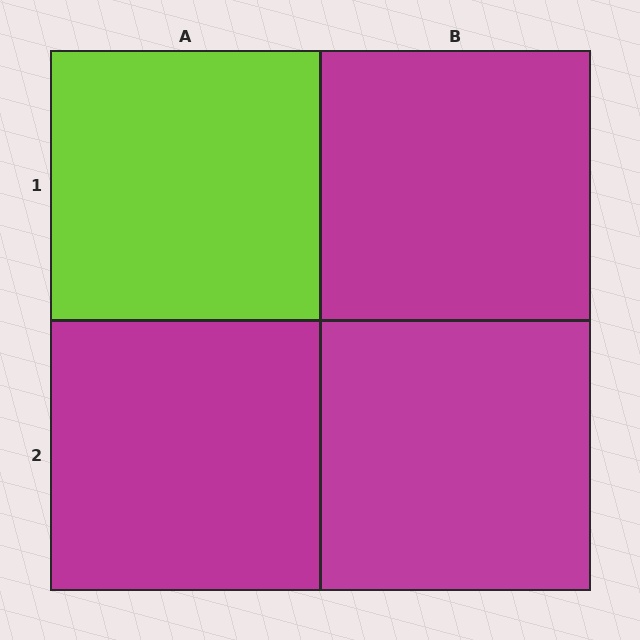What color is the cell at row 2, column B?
Magenta.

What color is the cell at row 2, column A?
Magenta.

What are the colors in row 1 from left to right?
Lime, magenta.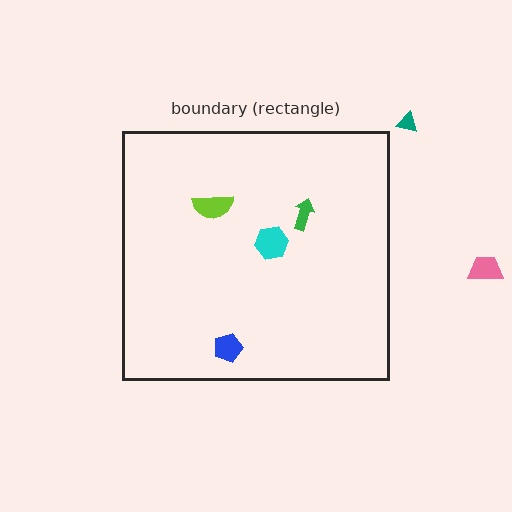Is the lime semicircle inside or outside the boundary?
Inside.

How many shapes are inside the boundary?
4 inside, 2 outside.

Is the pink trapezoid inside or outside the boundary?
Outside.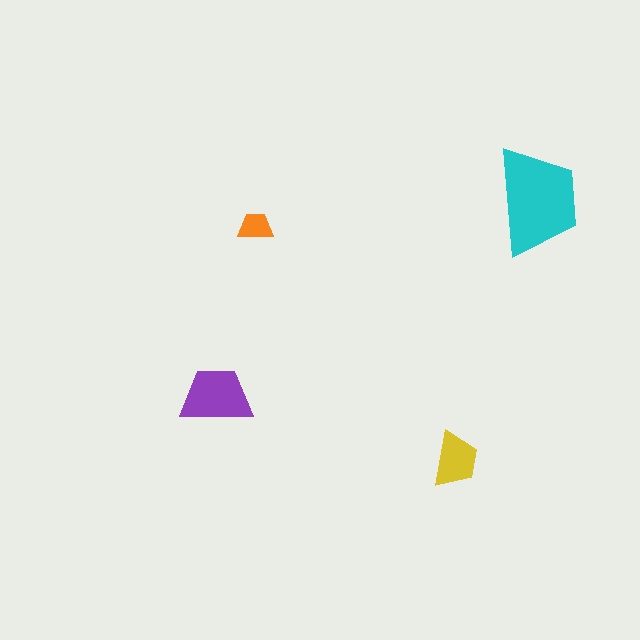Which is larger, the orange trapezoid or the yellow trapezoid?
The yellow one.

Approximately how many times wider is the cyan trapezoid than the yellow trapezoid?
About 2 times wider.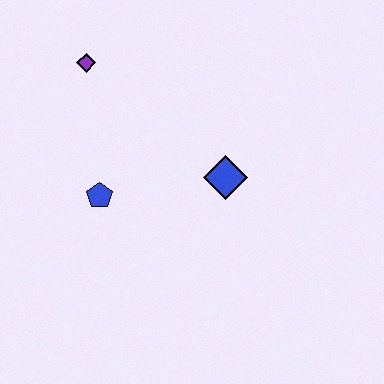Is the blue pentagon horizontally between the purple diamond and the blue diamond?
Yes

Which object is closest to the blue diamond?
The blue pentagon is closest to the blue diamond.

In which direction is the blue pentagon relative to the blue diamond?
The blue pentagon is to the left of the blue diamond.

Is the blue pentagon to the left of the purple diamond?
No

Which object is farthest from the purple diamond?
The blue diamond is farthest from the purple diamond.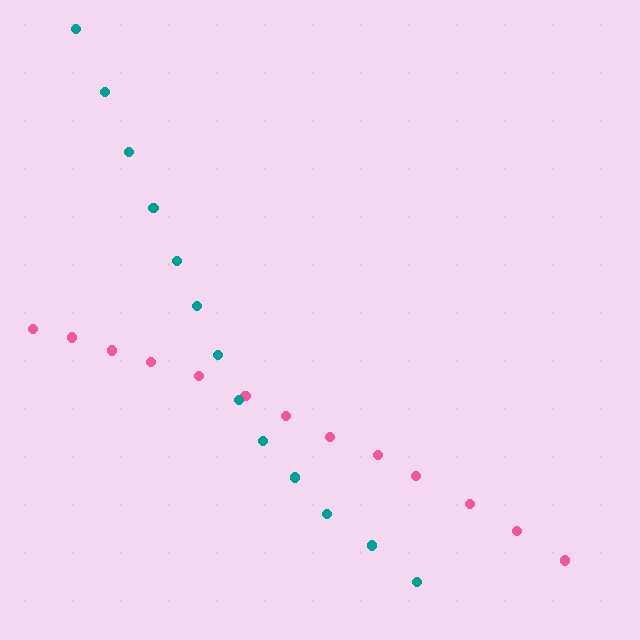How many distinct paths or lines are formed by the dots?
There are 2 distinct paths.